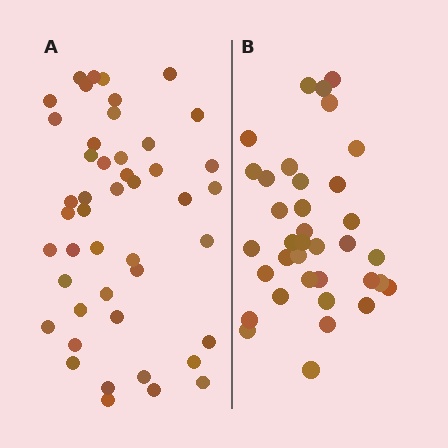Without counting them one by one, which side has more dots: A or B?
Region A (the left region) has more dots.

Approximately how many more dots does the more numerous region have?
Region A has roughly 10 or so more dots than region B.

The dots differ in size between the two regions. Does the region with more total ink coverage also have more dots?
No. Region B has more total ink coverage because its dots are larger, but region A actually contains more individual dots. Total area can be misleading — the number of items is what matters here.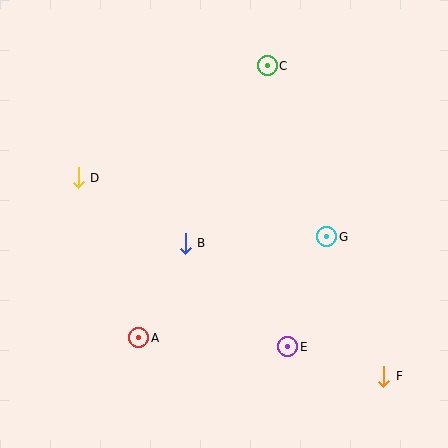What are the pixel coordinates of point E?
Point E is at (288, 347).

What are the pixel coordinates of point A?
Point A is at (139, 338).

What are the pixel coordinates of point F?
Point F is at (384, 376).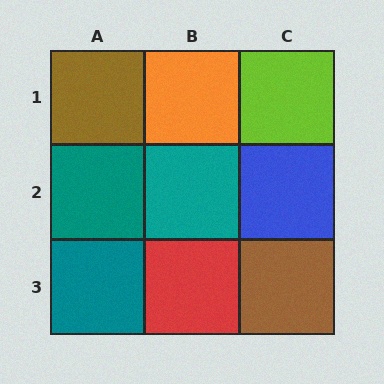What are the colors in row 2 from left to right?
Teal, teal, blue.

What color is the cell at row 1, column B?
Orange.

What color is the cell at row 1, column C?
Lime.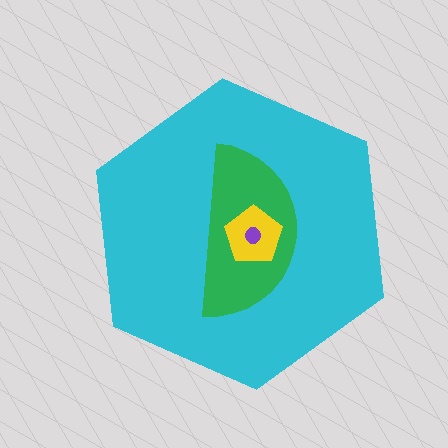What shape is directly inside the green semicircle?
The yellow pentagon.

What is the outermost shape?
The cyan hexagon.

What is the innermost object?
The purple circle.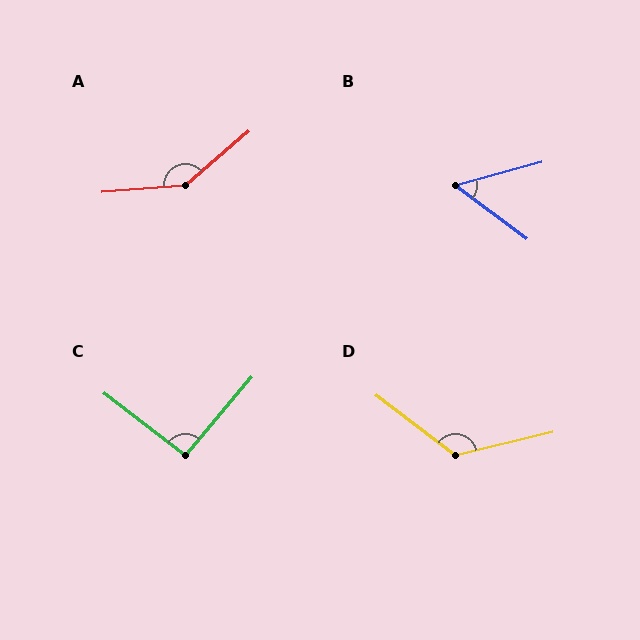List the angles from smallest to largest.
B (52°), C (93°), D (129°), A (144°).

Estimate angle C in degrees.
Approximately 93 degrees.